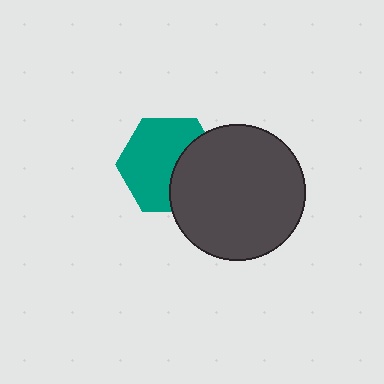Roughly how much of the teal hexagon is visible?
About half of it is visible (roughly 64%).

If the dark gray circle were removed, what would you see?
You would see the complete teal hexagon.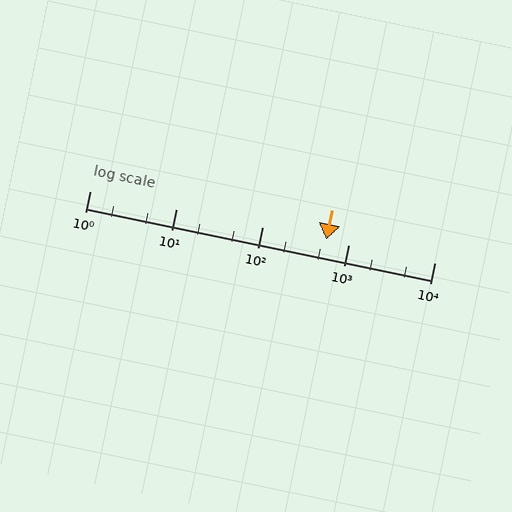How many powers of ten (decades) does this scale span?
The scale spans 4 decades, from 1 to 10000.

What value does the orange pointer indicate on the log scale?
The pointer indicates approximately 560.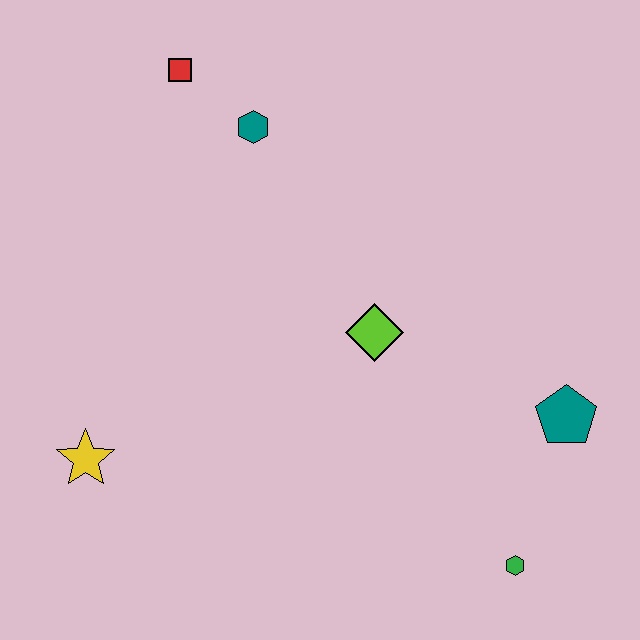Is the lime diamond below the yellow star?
No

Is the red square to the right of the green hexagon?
No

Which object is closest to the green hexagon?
The teal pentagon is closest to the green hexagon.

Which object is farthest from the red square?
The green hexagon is farthest from the red square.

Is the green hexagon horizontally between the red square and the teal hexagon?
No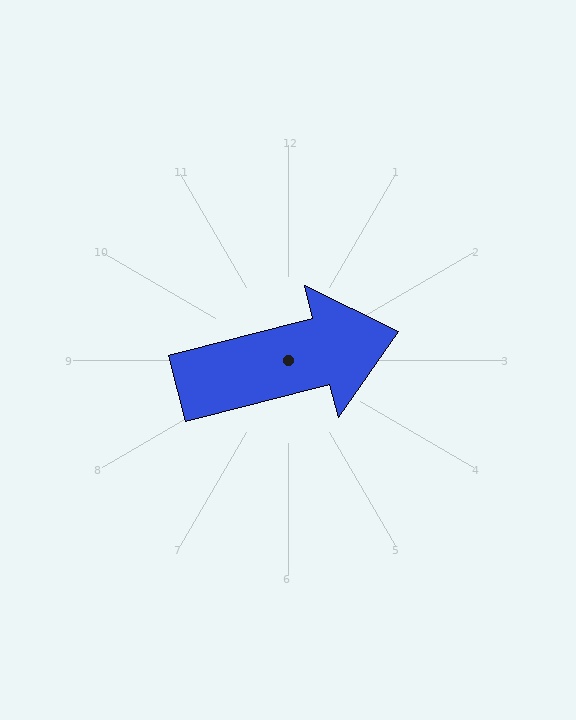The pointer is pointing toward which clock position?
Roughly 3 o'clock.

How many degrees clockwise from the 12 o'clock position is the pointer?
Approximately 76 degrees.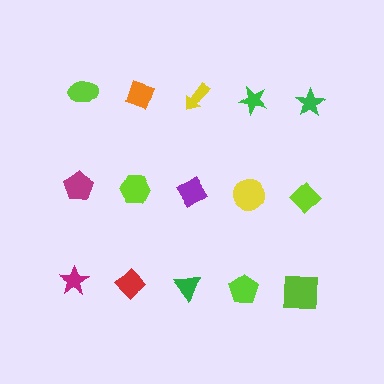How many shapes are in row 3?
5 shapes.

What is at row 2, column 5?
A lime diamond.